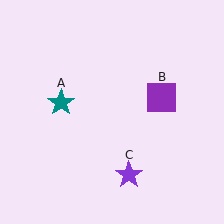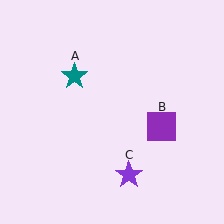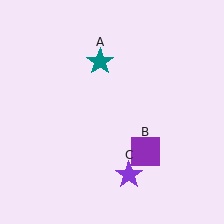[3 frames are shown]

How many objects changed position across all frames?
2 objects changed position: teal star (object A), purple square (object B).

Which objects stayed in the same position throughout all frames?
Purple star (object C) remained stationary.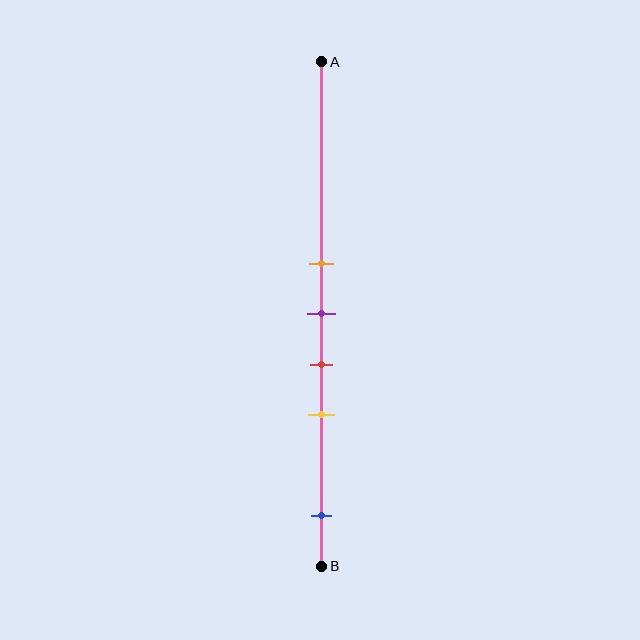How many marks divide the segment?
There are 5 marks dividing the segment.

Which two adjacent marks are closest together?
The orange and purple marks are the closest adjacent pair.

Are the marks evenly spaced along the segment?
No, the marks are not evenly spaced.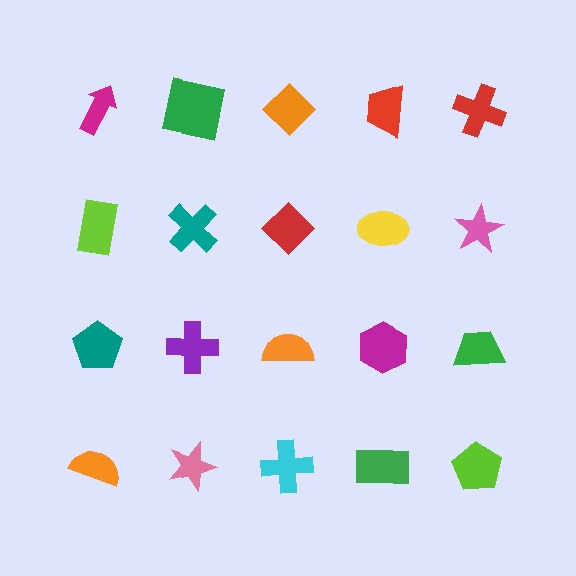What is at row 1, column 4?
A red trapezoid.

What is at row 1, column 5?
A red cross.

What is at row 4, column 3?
A cyan cross.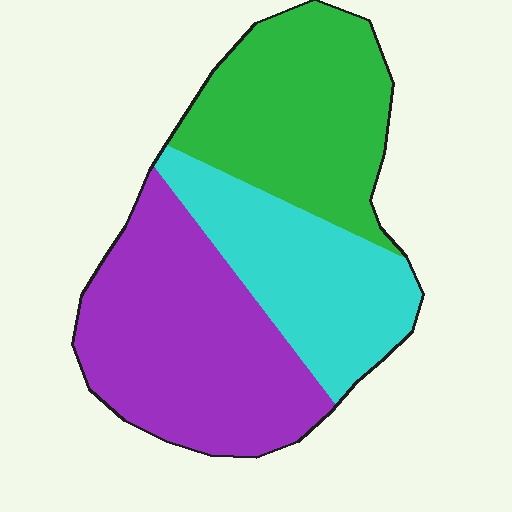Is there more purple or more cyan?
Purple.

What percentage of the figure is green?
Green covers 33% of the figure.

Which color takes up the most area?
Purple, at roughly 40%.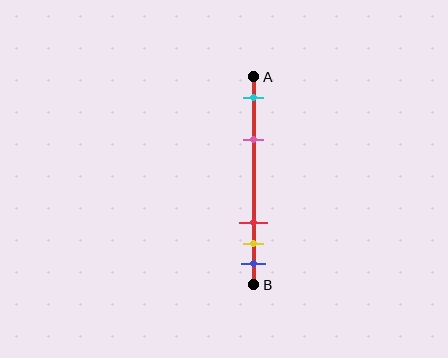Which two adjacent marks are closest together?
The yellow and blue marks are the closest adjacent pair.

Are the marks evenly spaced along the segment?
No, the marks are not evenly spaced.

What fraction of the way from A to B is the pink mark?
The pink mark is approximately 30% (0.3) of the way from A to B.